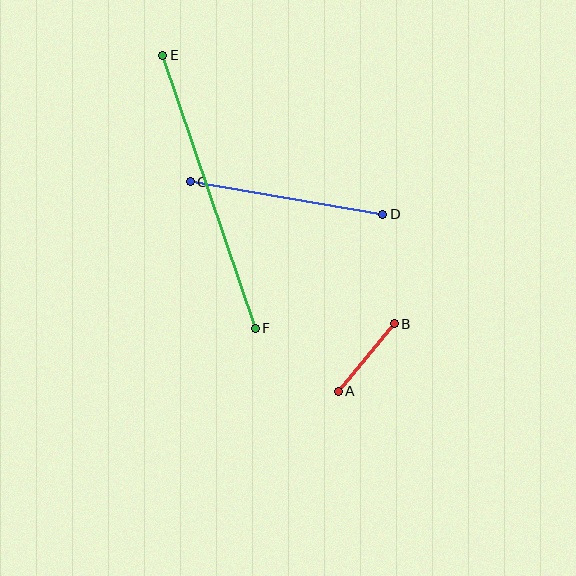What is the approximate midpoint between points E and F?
The midpoint is at approximately (209, 192) pixels.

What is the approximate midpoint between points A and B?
The midpoint is at approximately (366, 358) pixels.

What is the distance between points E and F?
The distance is approximately 288 pixels.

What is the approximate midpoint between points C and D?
The midpoint is at approximately (286, 198) pixels.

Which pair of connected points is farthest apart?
Points E and F are farthest apart.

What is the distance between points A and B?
The distance is approximately 88 pixels.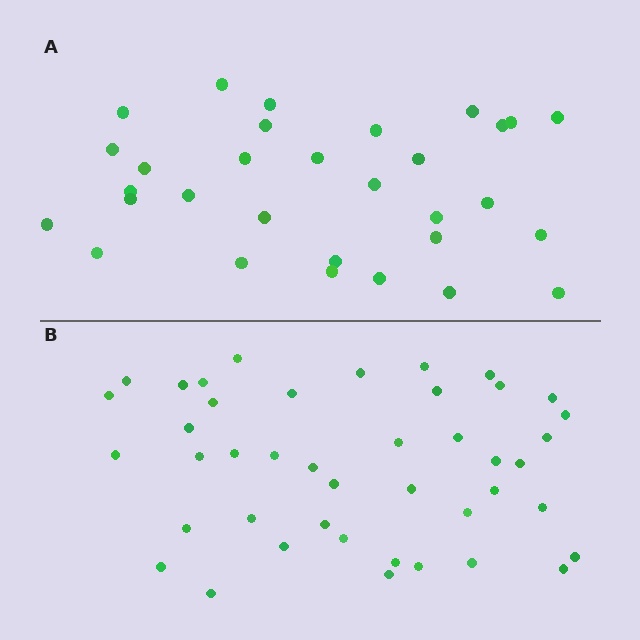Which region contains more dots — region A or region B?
Region B (the bottom region) has more dots.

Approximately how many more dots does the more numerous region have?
Region B has roughly 12 or so more dots than region A.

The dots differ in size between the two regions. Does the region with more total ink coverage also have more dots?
No. Region A has more total ink coverage because its dots are larger, but region B actually contains more individual dots. Total area can be misleading — the number of items is what matters here.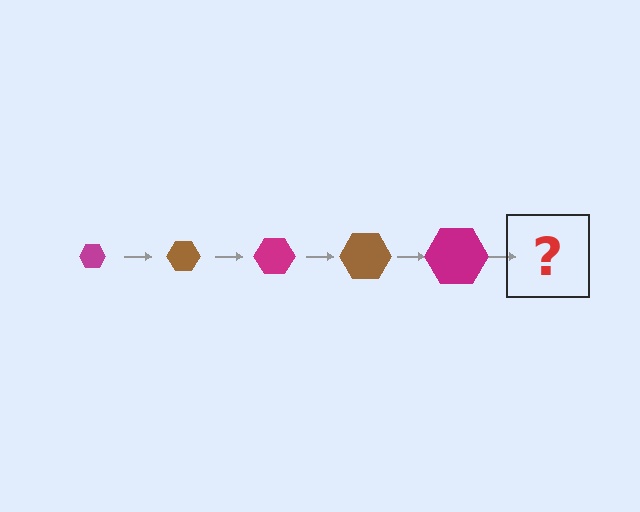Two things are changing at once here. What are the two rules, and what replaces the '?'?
The two rules are that the hexagon grows larger each step and the color cycles through magenta and brown. The '?' should be a brown hexagon, larger than the previous one.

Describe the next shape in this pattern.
It should be a brown hexagon, larger than the previous one.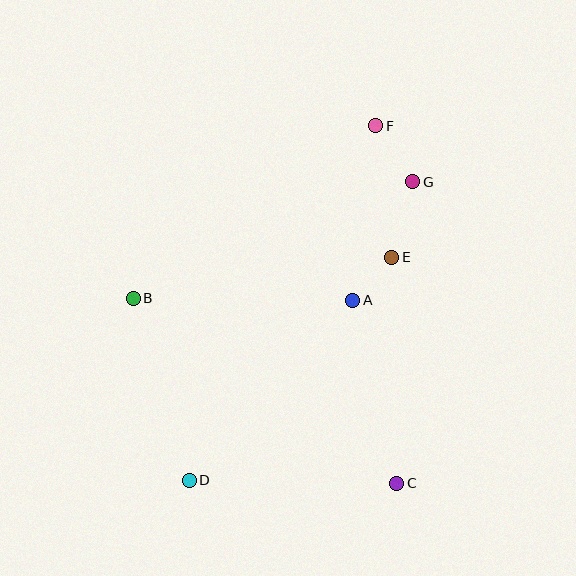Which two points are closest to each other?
Points A and E are closest to each other.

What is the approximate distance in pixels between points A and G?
The distance between A and G is approximately 133 pixels.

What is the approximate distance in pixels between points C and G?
The distance between C and G is approximately 302 pixels.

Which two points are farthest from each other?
Points D and F are farthest from each other.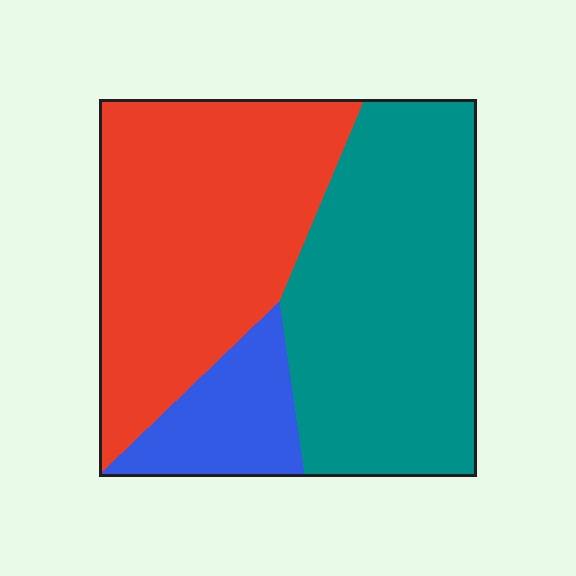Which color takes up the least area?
Blue, at roughly 15%.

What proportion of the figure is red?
Red covers 43% of the figure.